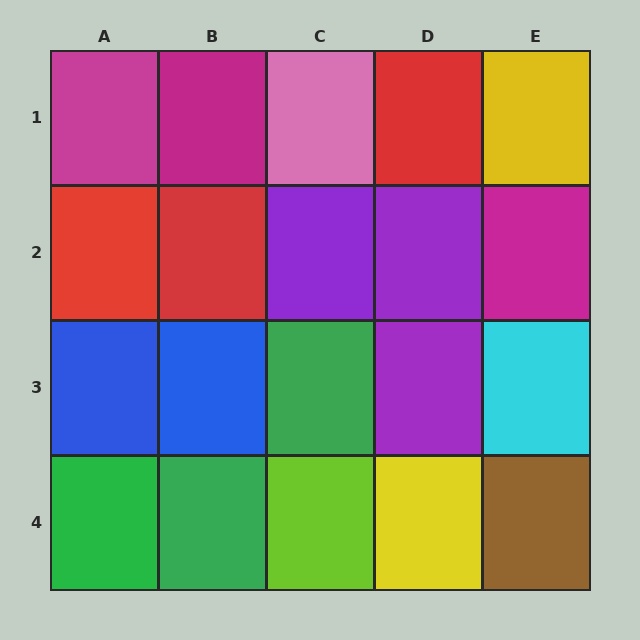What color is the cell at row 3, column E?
Cyan.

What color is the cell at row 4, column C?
Lime.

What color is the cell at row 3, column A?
Blue.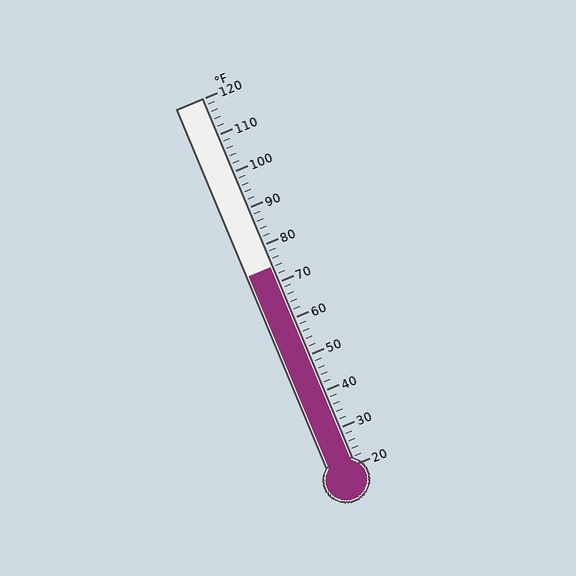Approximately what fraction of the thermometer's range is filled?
The thermometer is filled to approximately 55% of its range.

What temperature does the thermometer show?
The thermometer shows approximately 74°F.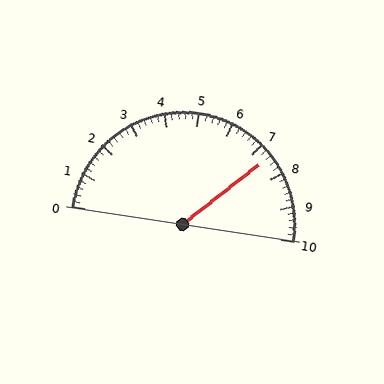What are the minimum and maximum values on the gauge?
The gauge ranges from 0 to 10.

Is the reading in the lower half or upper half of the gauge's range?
The reading is in the upper half of the range (0 to 10).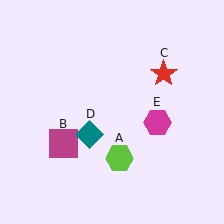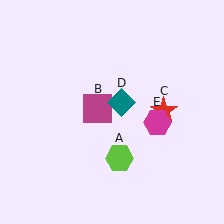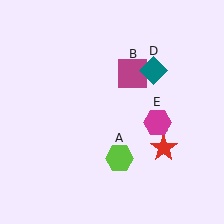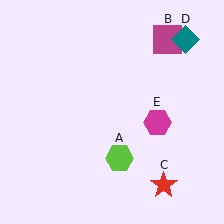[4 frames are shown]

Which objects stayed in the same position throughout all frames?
Lime hexagon (object A) and magenta hexagon (object E) remained stationary.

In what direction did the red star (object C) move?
The red star (object C) moved down.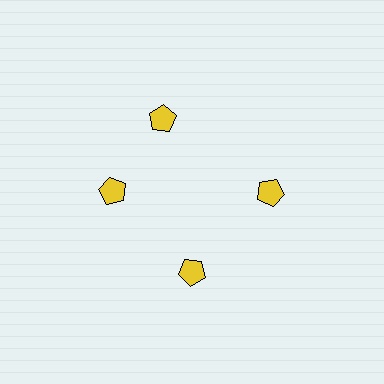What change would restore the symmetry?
The symmetry would be restored by rotating it back into even spacing with its neighbors so that all 4 pentagons sit at equal angles and equal distance from the center.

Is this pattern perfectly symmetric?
No. The 4 yellow pentagons are arranged in a ring, but one element near the 12 o'clock position is rotated out of alignment along the ring, breaking the 4-fold rotational symmetry.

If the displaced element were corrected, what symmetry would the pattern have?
It would have 4-fold rotational symmetry — the pattern would map onto itself every 90 degrees.